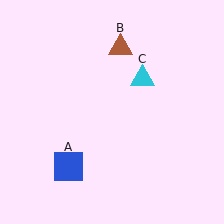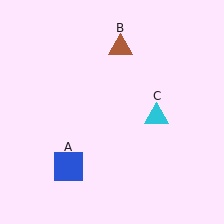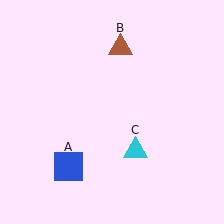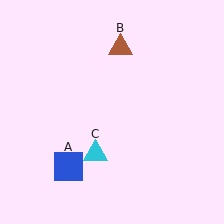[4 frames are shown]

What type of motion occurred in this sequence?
The cyan triangle (object C) rotated clockwise around the center of the scene.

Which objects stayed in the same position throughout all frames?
Blue square (object A) and brown triangle (object B) remained stationary.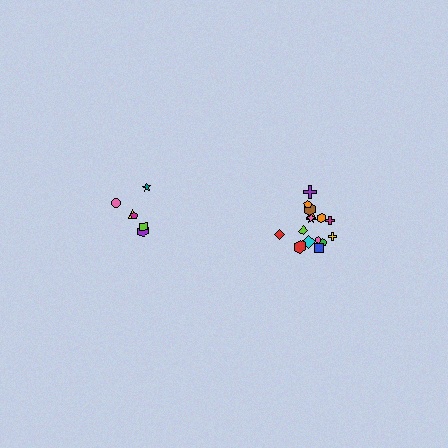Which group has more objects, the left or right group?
The right group.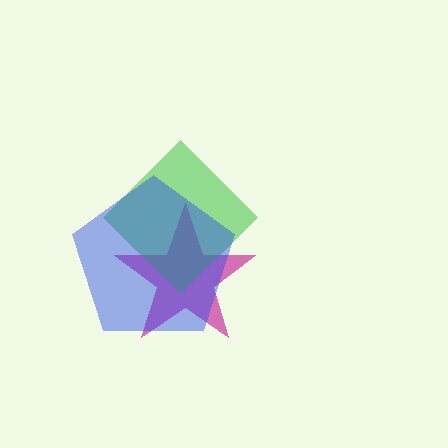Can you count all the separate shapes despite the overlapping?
Yes, there are 3 separate shapes.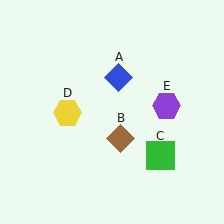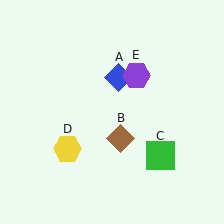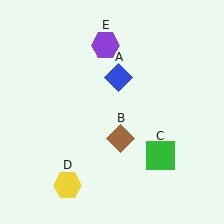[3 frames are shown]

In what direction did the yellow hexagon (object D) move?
The yellow hexagon (object D) moved down.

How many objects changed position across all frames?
2 objects changed position: yellow hexagon (object D), purple hexagon (object E).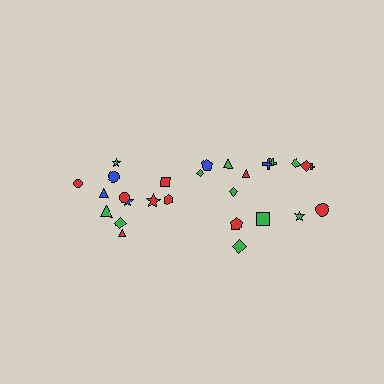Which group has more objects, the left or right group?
The right group.